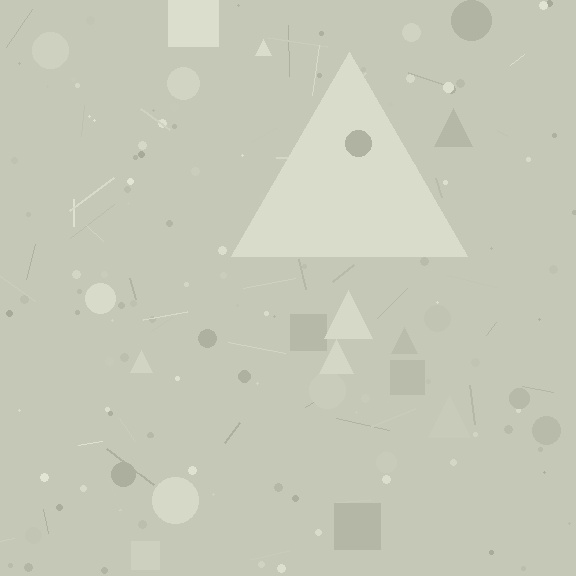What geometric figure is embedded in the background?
A triangle is embedded in the background.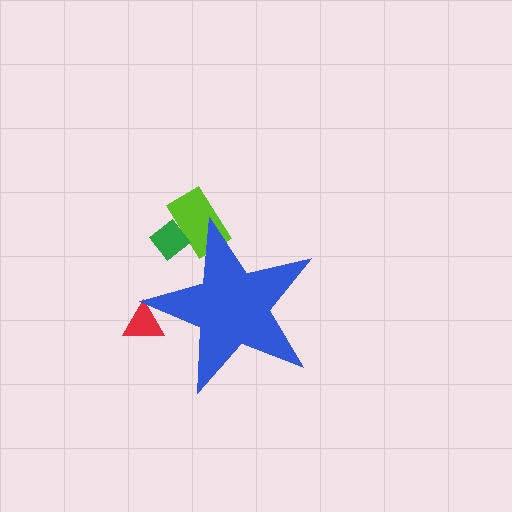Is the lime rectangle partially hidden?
Yes, the lime rectangle is partially hidden behind the blue star.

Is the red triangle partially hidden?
Yes, the red triangle is partially hidden behind the blue star.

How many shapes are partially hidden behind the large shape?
3 shapes are partially hidden.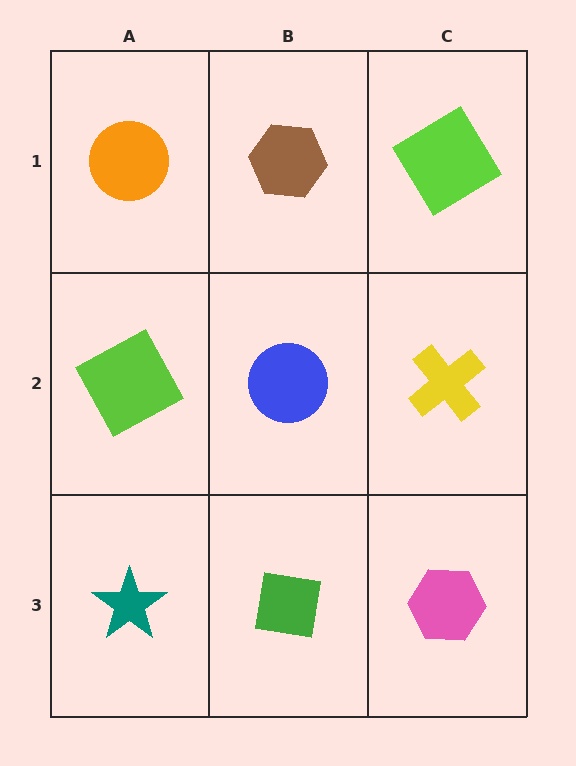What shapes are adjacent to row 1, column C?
A yellow cross (row 2, column C), a brown hexagon (row 1, column B).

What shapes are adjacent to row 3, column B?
A blue circle (row 2, column B), a teal star (row 3, column A), a pink hexagon (row 3, column C).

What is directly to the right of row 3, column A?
A green square.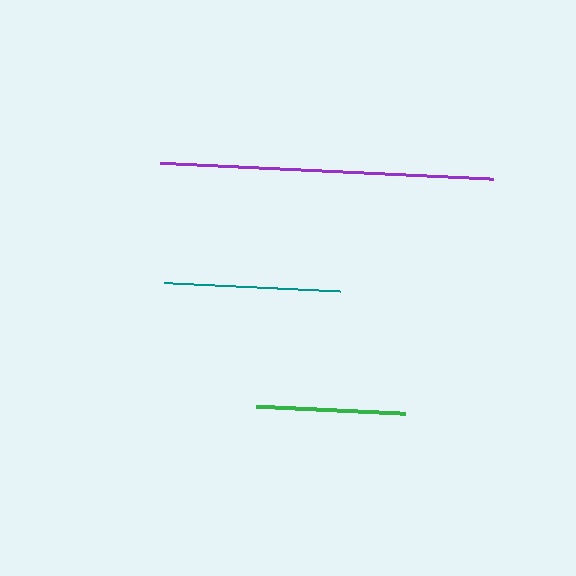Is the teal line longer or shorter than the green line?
The teal line is longer than the green line.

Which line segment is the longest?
The purple line is the longest at approximately 334 pixels.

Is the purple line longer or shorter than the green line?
The purple line is longer than the green line.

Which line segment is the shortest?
The green line is the shortest at approximately 149 pixels.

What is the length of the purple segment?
The purple segment is approximately 334 pixels long.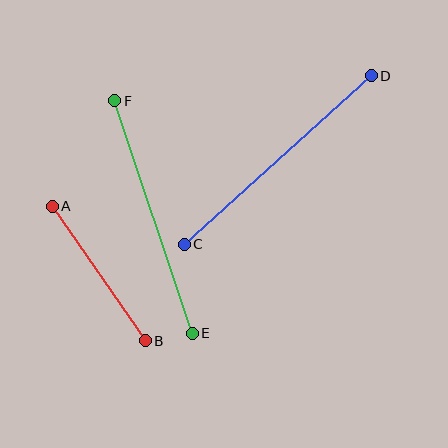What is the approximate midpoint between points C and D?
The midpoint is at approximately (278, 160) pixels.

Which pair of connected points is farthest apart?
Points C and D are farthest apart.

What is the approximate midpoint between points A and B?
The midpoint is at approximately (99, 273) pixels.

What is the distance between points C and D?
The distance is approximately 252 pixels.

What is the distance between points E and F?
The distance is approximately 245 pixels.